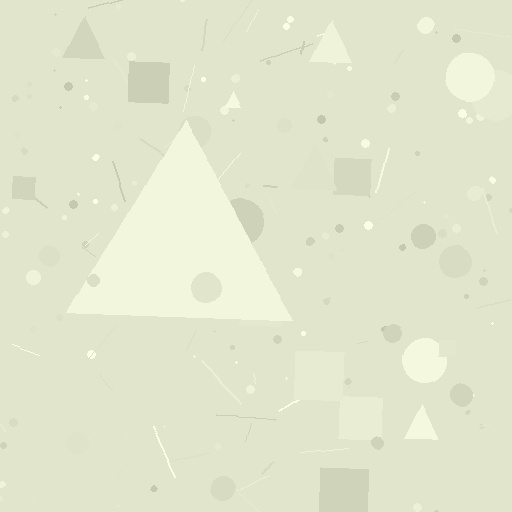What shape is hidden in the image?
A triangle is hidden in the image.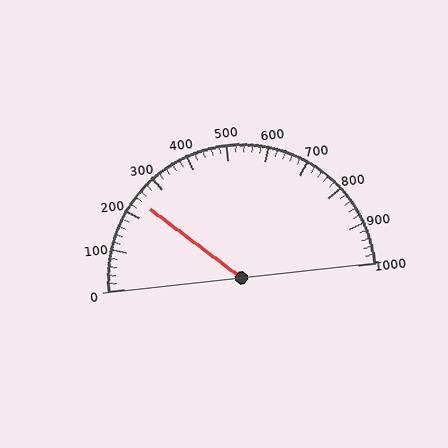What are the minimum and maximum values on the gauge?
The gauge ranges from 0 to 1000.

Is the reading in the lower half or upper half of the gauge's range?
The reading is in the lower half of the range (0 to 1000).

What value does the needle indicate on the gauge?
The needle indicates approximately 240.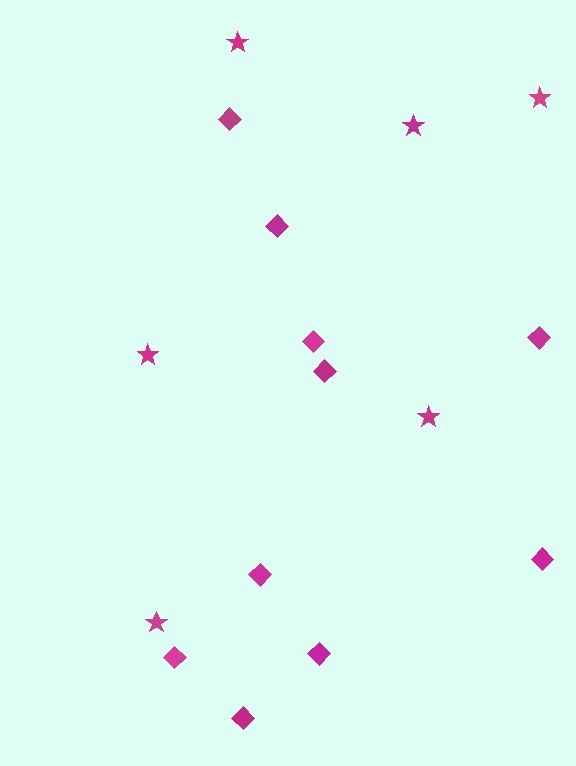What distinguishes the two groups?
There are 2 groups: one group of diamonds (10) and one group of stars (6).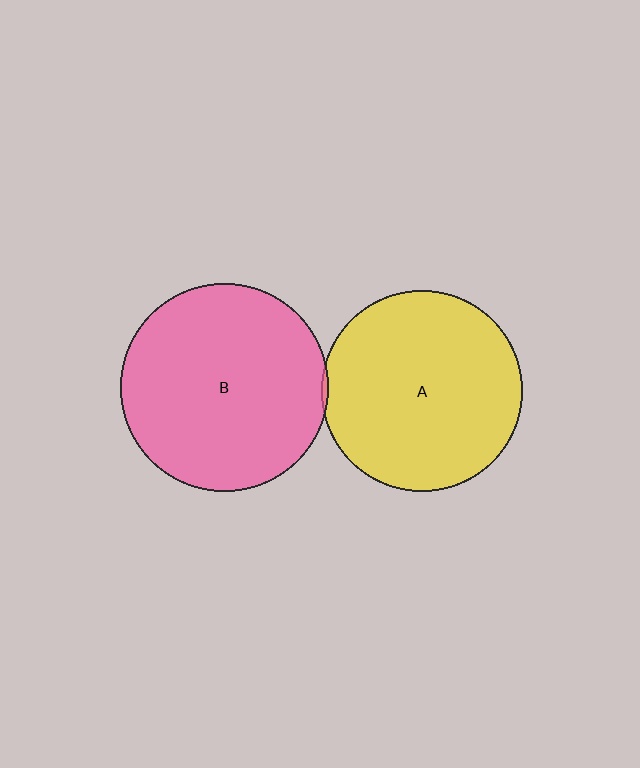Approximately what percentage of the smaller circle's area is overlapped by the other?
Approximately 5%.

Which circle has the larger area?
Circle B (pink).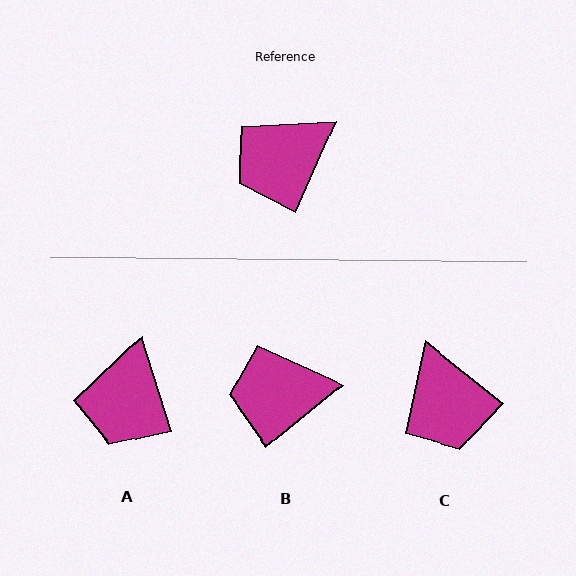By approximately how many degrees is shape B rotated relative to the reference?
Approximately 27 degrees clockwise.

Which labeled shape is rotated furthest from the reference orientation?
C, about 75 degrees away.